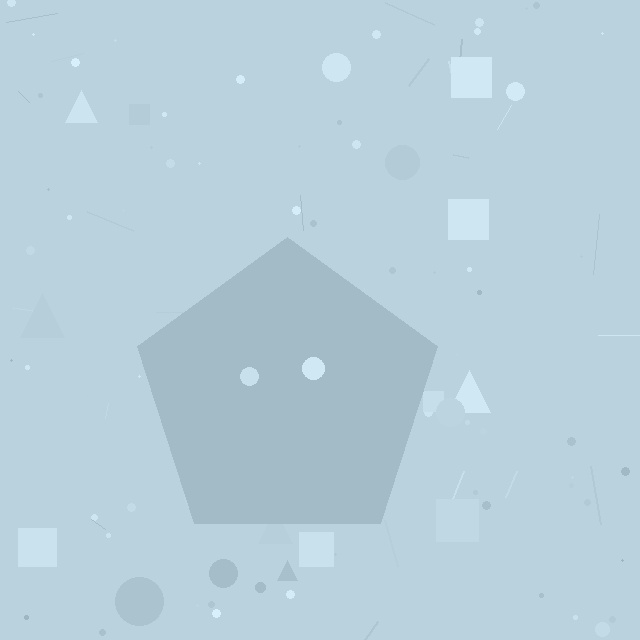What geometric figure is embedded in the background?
A pentagon is embedded in the background.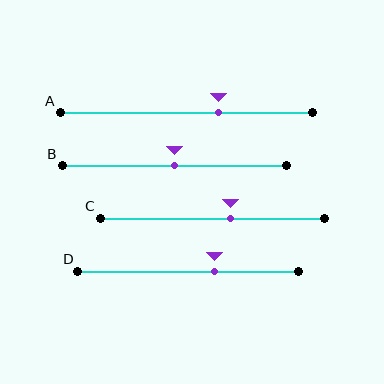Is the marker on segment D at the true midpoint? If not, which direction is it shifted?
No, the marker on segment D is shifted to the right by about 12% of the segment length.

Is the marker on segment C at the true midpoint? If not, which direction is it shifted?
No, the marker on segment C is shifted to the right by about 8% of the segment length.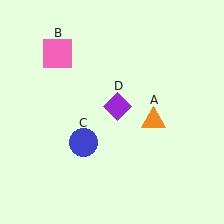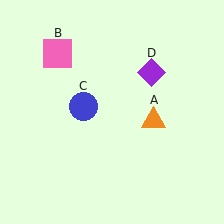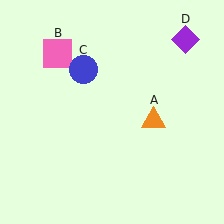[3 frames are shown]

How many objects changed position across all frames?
2 objects changed position: blue circle (object C), purple diamond (object D).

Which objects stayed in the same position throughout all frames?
Orange triangle (object A) and pink square (object B) remained stationary.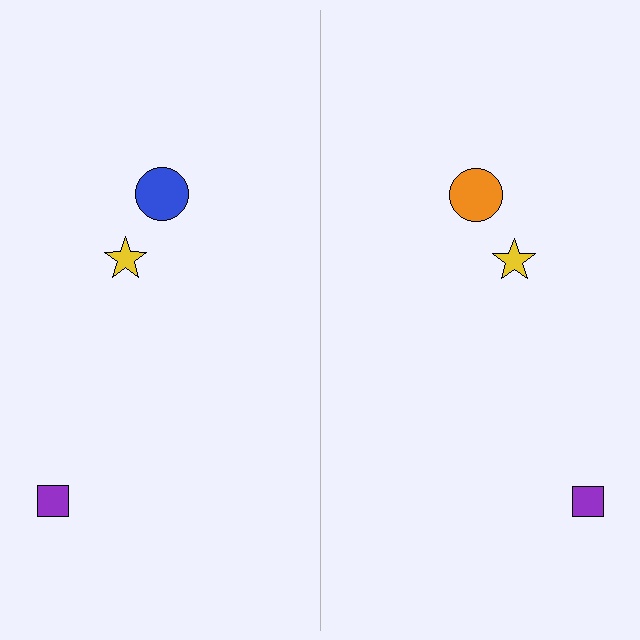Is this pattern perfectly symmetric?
No, the pattern is not perfectly symmetric. The orange circle on the right side breaks the symmetry — its mirror counterpart is blue.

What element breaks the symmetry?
The orange circle on the right side breaks the symmetry — its mirror counterpart is blue.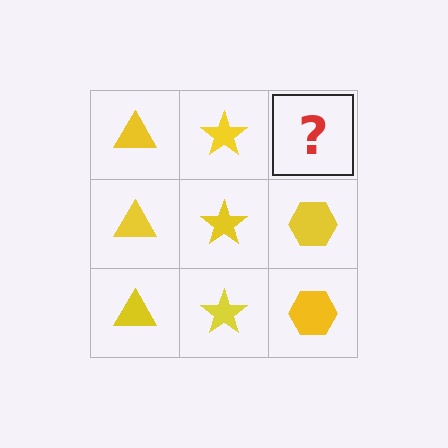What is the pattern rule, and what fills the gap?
The rule is that each column has a consistent shape. The gap should be filled with a yellow hexagon.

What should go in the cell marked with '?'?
The missing cell should contain a yellow hexagon.